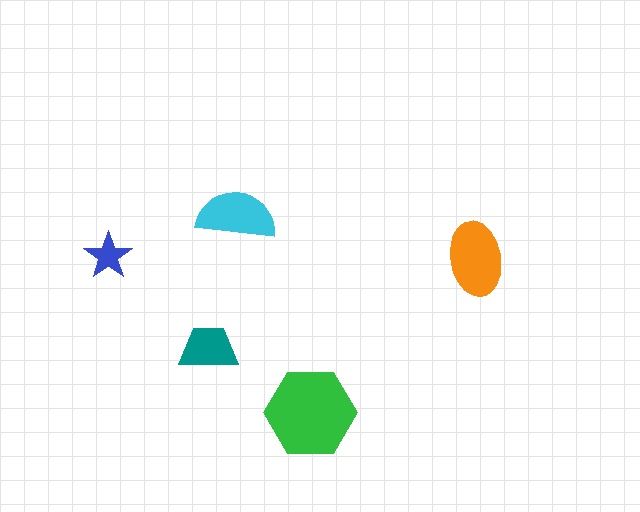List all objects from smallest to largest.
The blue star, the teal trapezoid, the cyan semicircle, the orange ellipse, the green hexagon.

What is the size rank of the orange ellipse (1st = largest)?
2nd.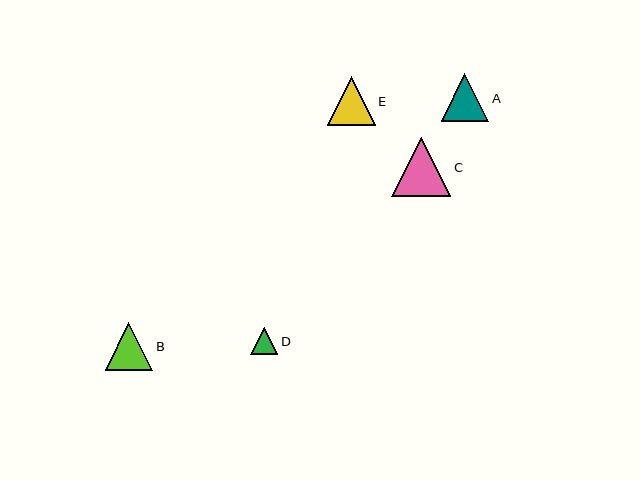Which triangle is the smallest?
Triangle D is the smallest with a size of approximately 27 pixels.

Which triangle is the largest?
Triangle C is the largest with a size of approximately 59 pixels.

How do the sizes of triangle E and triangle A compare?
Triangle E and triangle A are approximately the same size.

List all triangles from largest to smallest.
From largest to smallest: C, E, B, A, D.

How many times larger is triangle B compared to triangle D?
Triangle B is approximately 1.8 times the size of triangle D.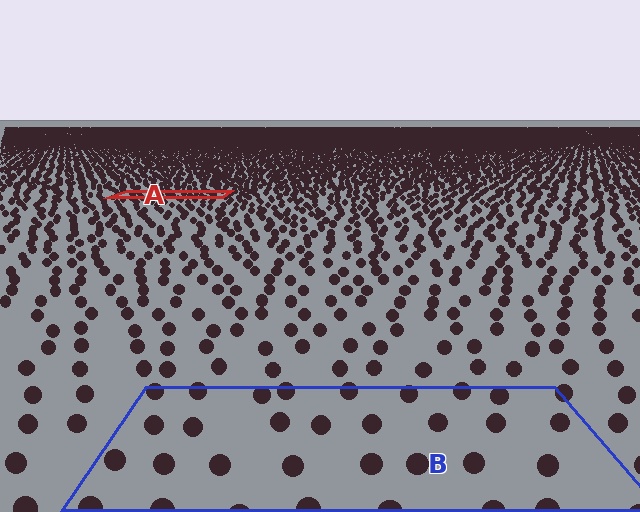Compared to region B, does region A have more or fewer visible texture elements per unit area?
Region A has more texture elements per unit area — they are packed more densely because it is farther away.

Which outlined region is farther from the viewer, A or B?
Region A is farther from the viewer — the texture elements inside it appear smaller and more densely packed.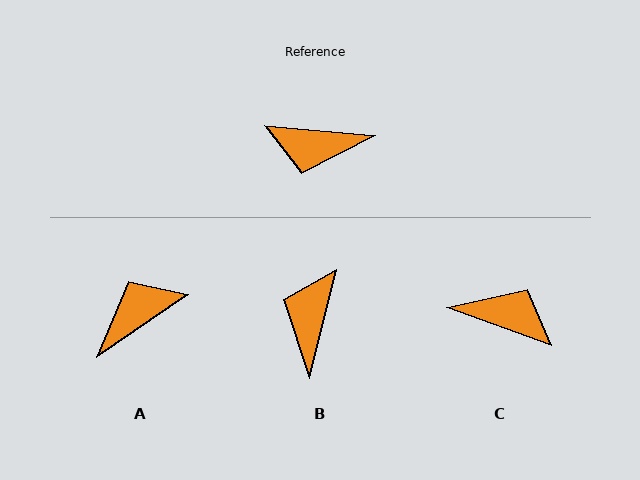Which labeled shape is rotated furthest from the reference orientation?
C, about 165 degrees away.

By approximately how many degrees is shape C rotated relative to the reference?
Approximately 165 degrees counter-clockwise.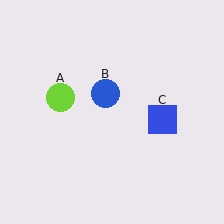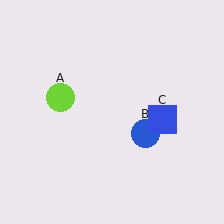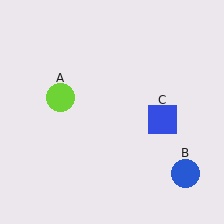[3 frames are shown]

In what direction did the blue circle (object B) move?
The blue circle (object B) moved down and to the right.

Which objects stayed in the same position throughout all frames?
Lime circle (object A) and blue square (object C) remained stationary.